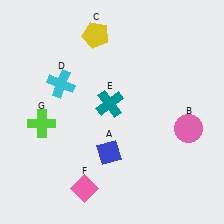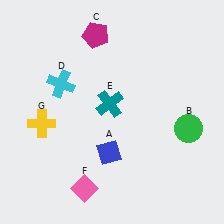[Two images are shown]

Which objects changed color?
B changed from pink to green. C changed from yellow to magenta. G changed from lime to yellow.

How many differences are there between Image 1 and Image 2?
There are 3 differences between the two images.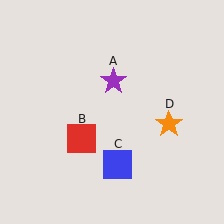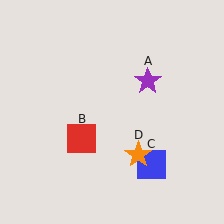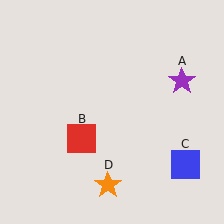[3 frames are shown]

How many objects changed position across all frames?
3 objects changed position: purple star (object A), blue square (object C), orange star (object D).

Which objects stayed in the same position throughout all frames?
Red square (object B) remained stationary.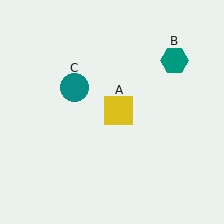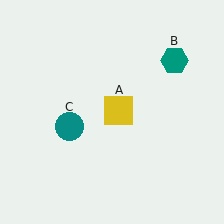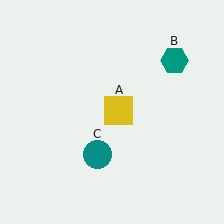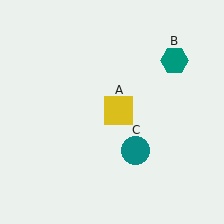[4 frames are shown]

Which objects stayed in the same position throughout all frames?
Yellow square (object A) and teal hexagon (object B) remained stationary.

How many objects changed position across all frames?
1 object changed position: teal circle (object C).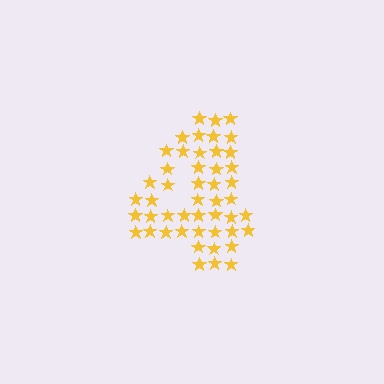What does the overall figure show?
The overall figure shows the digit 4.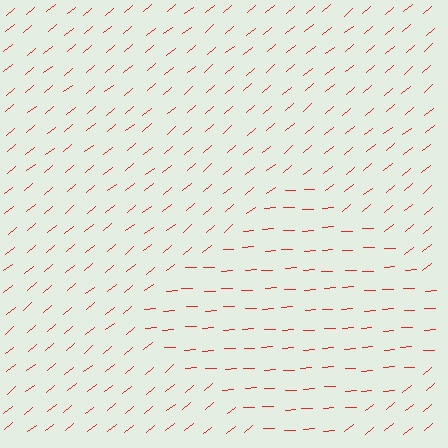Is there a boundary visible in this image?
Yes, there is a texture boundary formed by a change in line orientation.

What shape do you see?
I see a diamond.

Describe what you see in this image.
The image is filled with small red line segments. A diamond region in the image has lines oriented differently from the surrounding lines, creating a visible texture boundary.